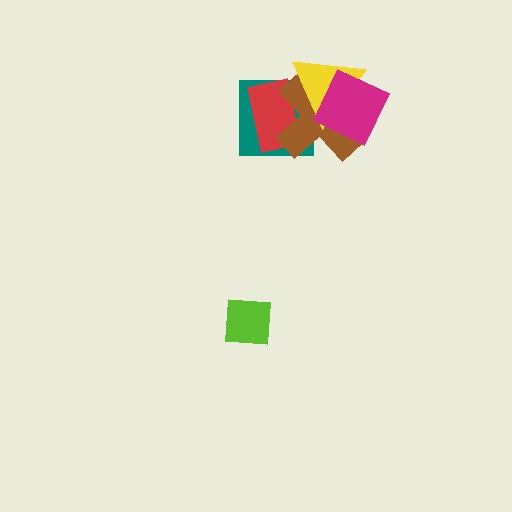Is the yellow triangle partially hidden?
Yes, it is partially covered by another shape.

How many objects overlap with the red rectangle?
3 objects overlap with the red rectangle.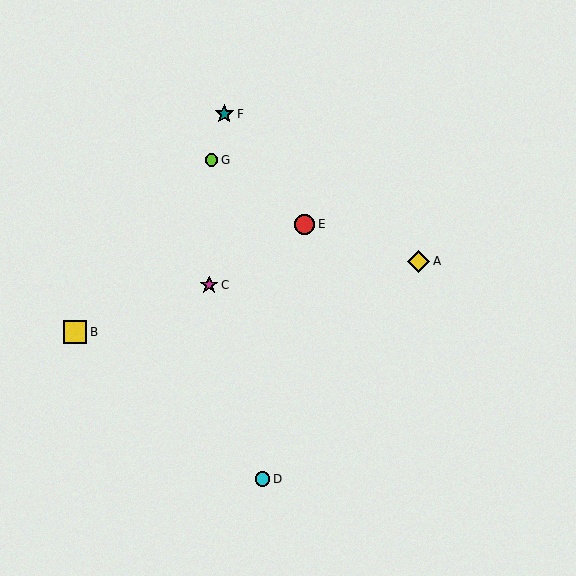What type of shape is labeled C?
Shape C is a magenta star.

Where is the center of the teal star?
The center of the teal star is at (224, 114).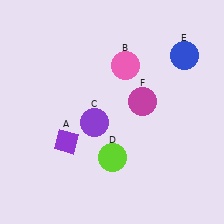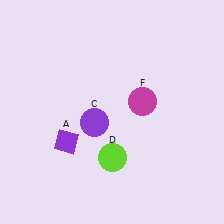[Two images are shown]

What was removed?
The pink circle (B), the blue circle (E) were removed in Image 2.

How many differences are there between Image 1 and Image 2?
There are 2 differences between the two images.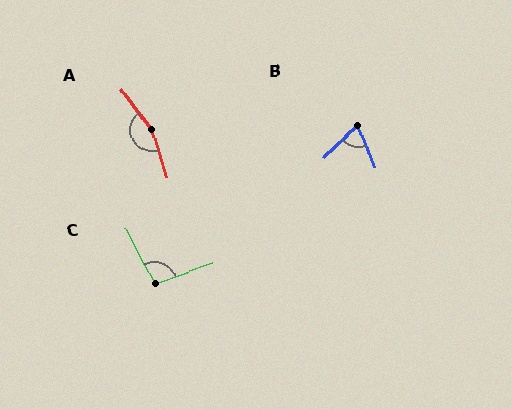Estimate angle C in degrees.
Approximately 97 degrees.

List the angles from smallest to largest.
B (68°), C (97°), A (161°).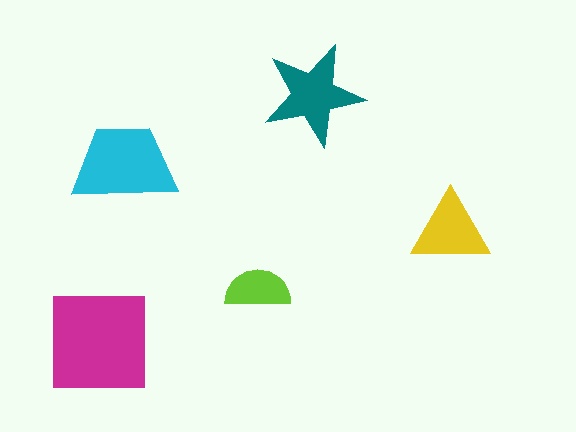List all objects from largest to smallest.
The magenta square, the cyan trapezoid, the teal star, the yellow triangle, the lime semicircle.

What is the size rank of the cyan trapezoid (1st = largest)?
2nd.